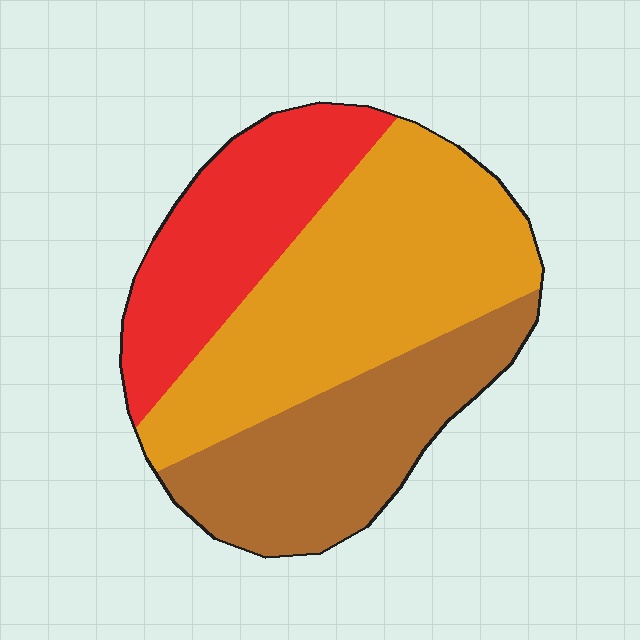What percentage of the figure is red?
Red covers 26% of the figure.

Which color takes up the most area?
Orange, at roughly 45%.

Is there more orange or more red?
Orange.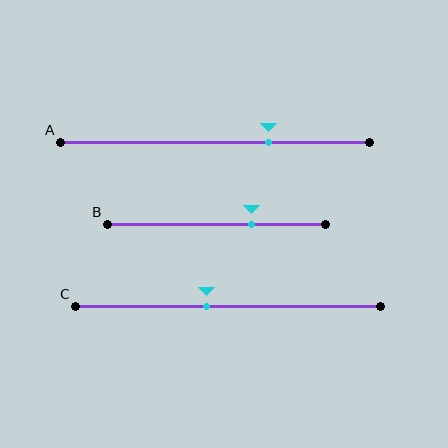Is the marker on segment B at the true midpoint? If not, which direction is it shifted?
No, the marker on segment B is shifted to the right by about 16% of the segment length.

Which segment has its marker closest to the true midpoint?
Segment C has its marker closest to the true midpoint.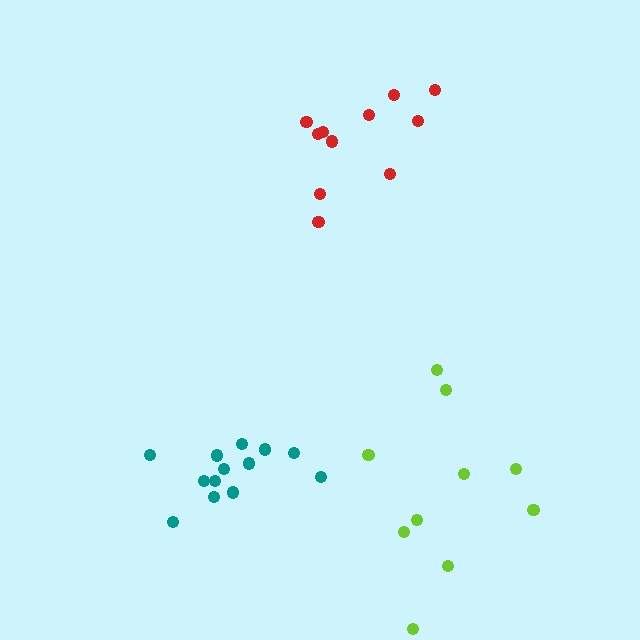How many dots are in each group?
Group 1: 10 dots, Group 2: 13 dots, Group 3: 11 dots (34 total).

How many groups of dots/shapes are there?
There are 3 groups.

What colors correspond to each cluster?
The clusters are colored: lime, teal, red.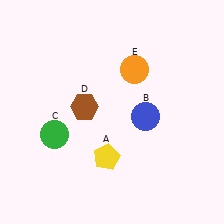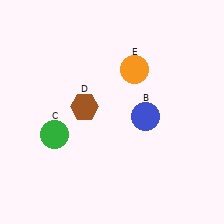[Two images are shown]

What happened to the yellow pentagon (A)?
The yellow pentagon (A) was removed in Image 2. It was in the bottom-left area of Image 1.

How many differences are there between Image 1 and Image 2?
There is 1 difference between the two images.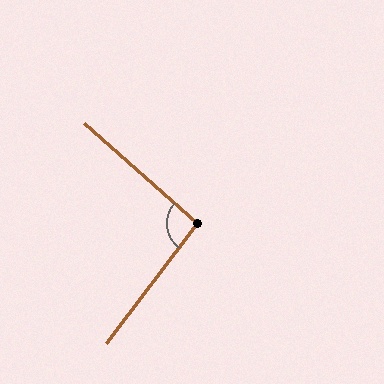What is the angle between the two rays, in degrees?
Approximately 94 degrees.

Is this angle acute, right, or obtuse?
It is approximately a right angle.